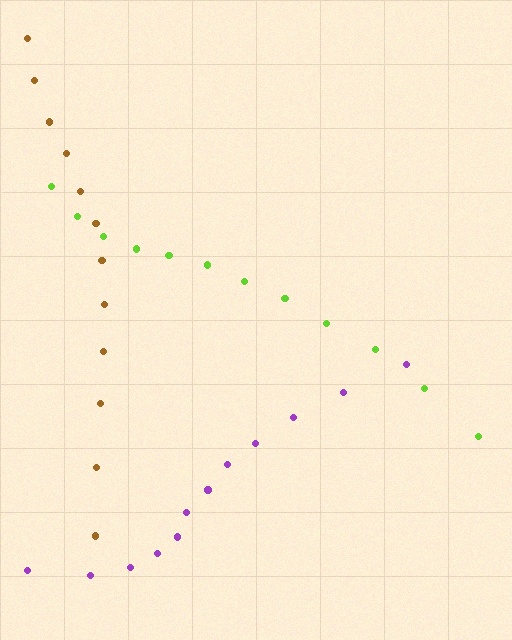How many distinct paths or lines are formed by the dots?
There are 3 distinct paths.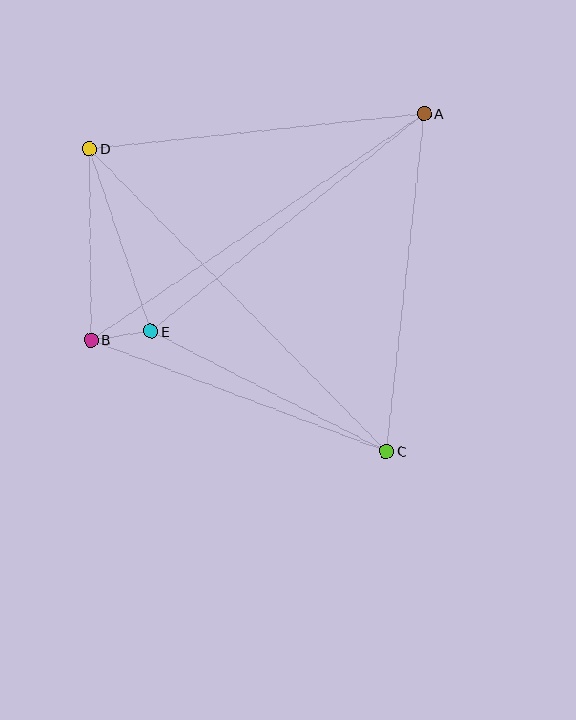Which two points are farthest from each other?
Points C and D are farthest from each other.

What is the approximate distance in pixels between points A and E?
The distance between A and E is approximately 349 pixels.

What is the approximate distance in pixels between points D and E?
The distance between D and E is approximately 193 pixels.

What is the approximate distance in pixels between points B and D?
The distance between B and D is approximately 191 pixels.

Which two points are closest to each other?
Points B and E are closest to each other.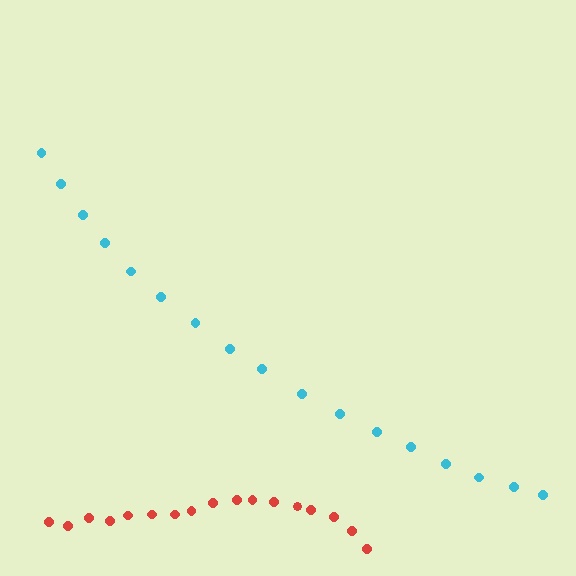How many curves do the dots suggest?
There are 2 distinct paths.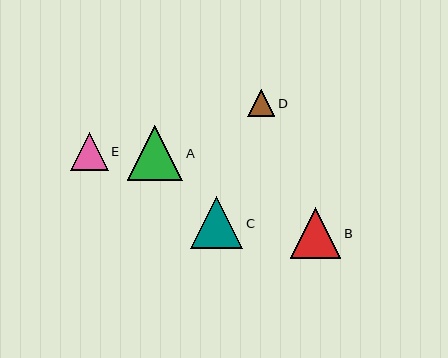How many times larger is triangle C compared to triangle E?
Triangle C is approximately 1.4 times the size of triangle E.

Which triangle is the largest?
Triangle A is the largest with a size of approximately 55 pixels.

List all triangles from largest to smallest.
From largest to smallest: A, C, B, E, D.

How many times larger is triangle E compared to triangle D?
Triangle E is approximately 1.4 times the size of triangle D.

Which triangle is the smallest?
Triangle D is the smallest with a size of approximately 28 pixels.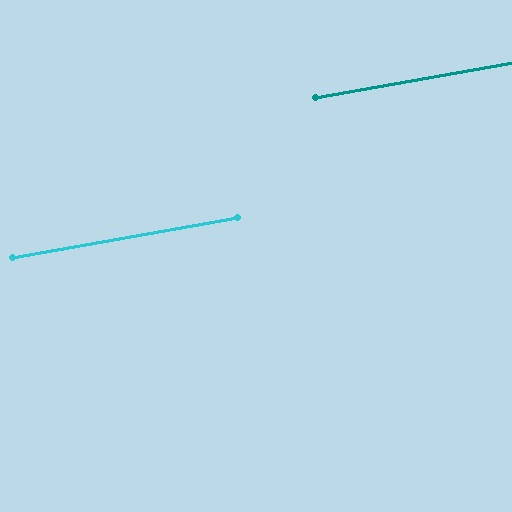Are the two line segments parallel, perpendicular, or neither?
Parallel — their directions differ by only 0.1°.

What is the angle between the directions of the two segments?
Approximately 0 degrees.